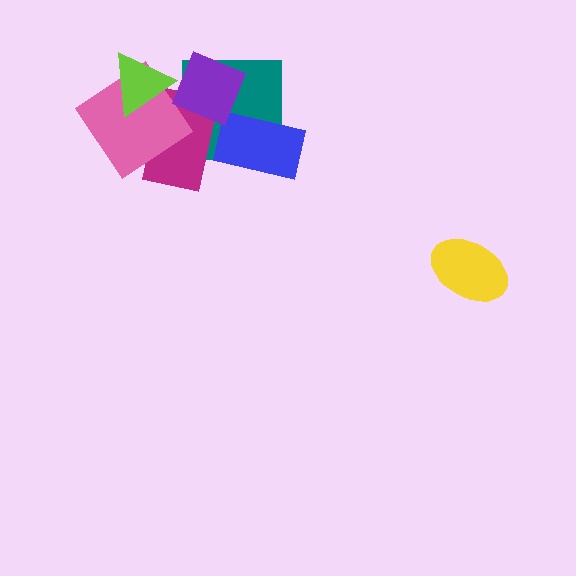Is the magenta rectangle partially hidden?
Yes, it is partially covered by another shape.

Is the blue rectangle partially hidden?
Yes, it is partially covered by another shape.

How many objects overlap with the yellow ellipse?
0 objects overlap with the yellow ellipse.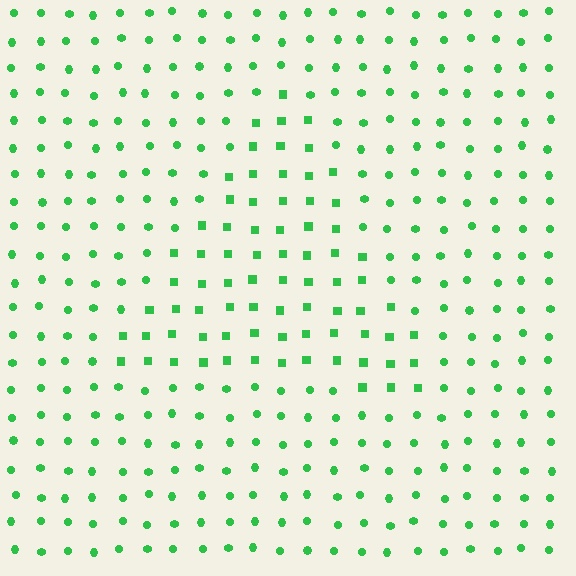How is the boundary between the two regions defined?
The boundary is defined by a change in element shape: squares inside vs. circles outside. All elements share the same color and spacing.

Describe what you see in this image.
The image is filled with small green elements arranged in a uniform grid. A triangle-shaped region contains squares, while the surrounding area contains circles. The boundary is defined purely by the change in element shape.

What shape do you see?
I see a triangle.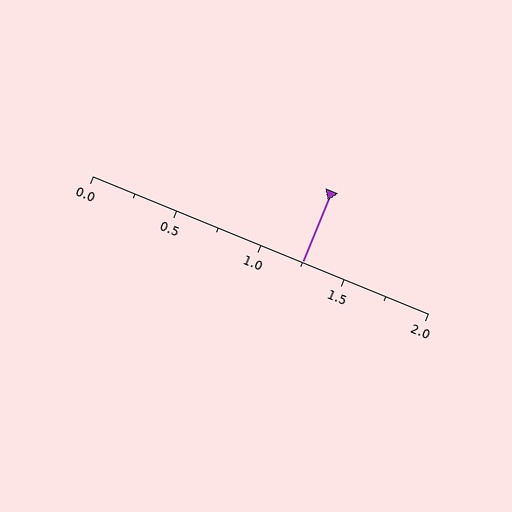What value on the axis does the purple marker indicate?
The marker indicates approximately 1.25.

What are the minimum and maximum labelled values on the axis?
The axis runs from 0.0 to 2.0.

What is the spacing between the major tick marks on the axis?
The major ticks are spaced 0.5 apart.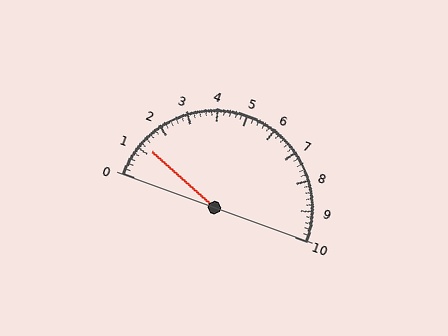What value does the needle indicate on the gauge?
The needle indicates approximately 1.2.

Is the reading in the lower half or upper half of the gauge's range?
The reading is in the lower half of the range (0 to 10).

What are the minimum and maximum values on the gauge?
The gauge ranges from 0 to 10.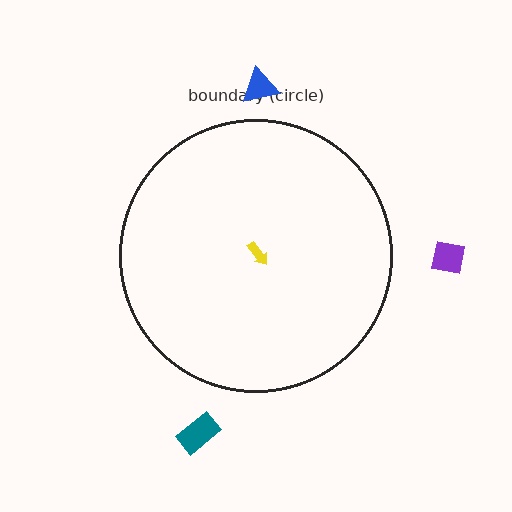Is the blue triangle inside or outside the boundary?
Outside.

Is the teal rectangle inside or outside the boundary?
Outside.